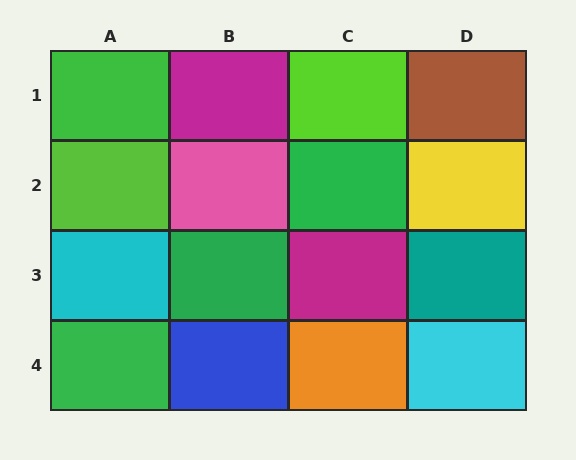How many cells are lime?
2 cells are lime.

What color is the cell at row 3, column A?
Cyan.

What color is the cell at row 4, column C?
Orange.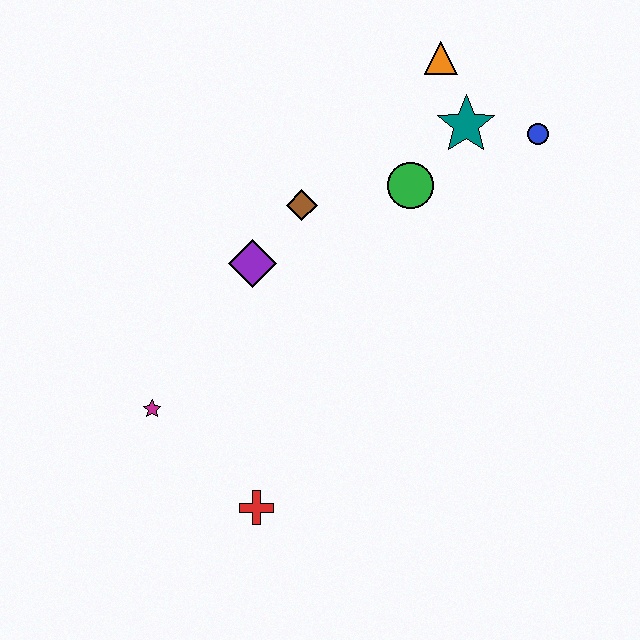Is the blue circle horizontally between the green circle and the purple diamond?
No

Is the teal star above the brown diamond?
Yes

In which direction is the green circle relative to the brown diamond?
The green circle is to the right of the brown diamond.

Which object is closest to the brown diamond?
The purple diamond is closest to the brown diamond.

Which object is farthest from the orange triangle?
The red cross is farthest from the orange triangle.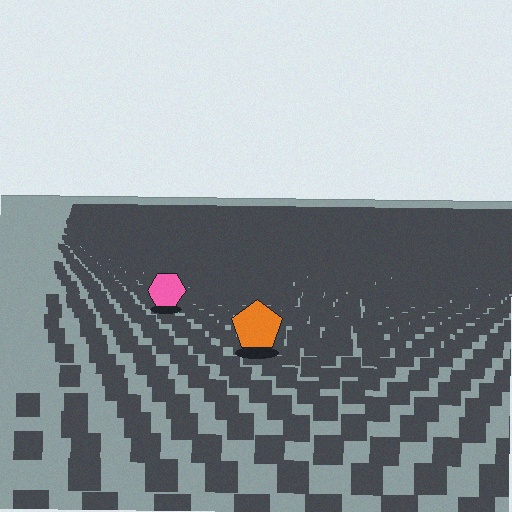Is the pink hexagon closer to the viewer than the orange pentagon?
No. The orange pentagon is closer — you can tell from the texture gradient: the ground texture is coarser near it.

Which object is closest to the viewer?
The orange pentagon is closest. The texture marks near it are larger and more spread out.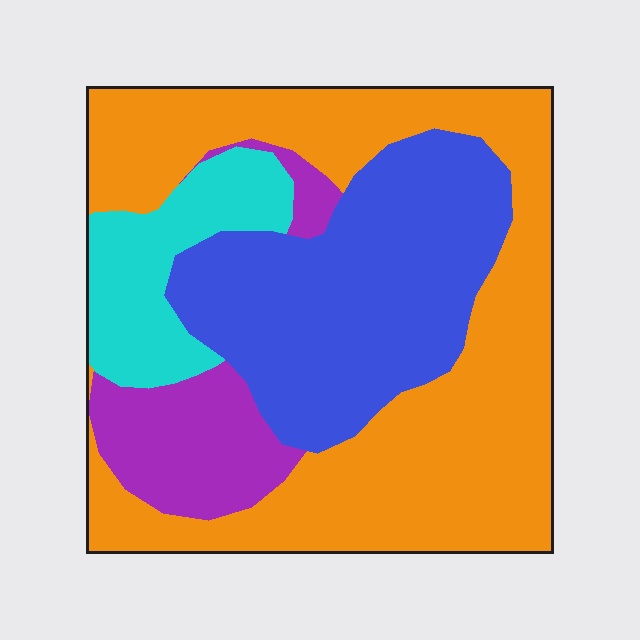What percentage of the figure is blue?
Blue covers about 30% of the figure.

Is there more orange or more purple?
Orange.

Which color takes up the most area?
Orange, at roughly 45%.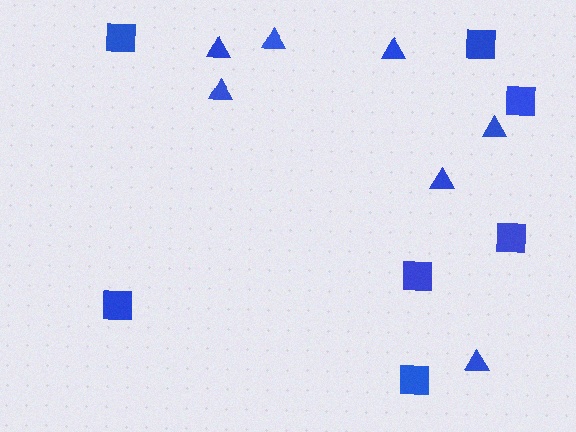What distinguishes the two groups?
There are 2 groups: one group of triangles (7) and one group of squares (7).